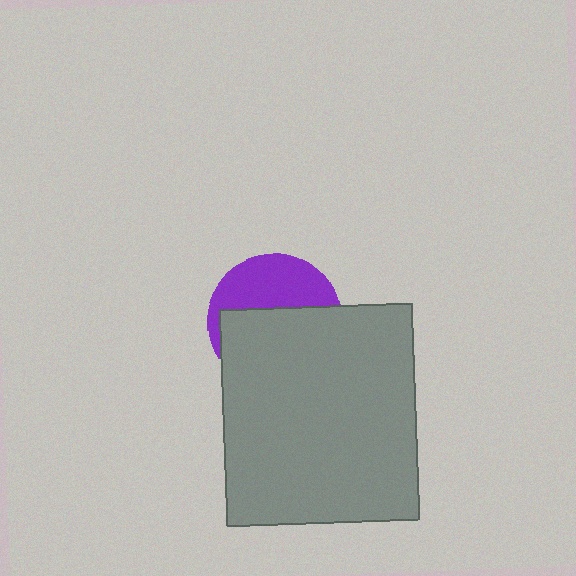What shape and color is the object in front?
The object in front is a gray rectangle.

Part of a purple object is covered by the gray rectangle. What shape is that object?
It is a circle.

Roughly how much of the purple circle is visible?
A small part of it is visible (roughly 41%).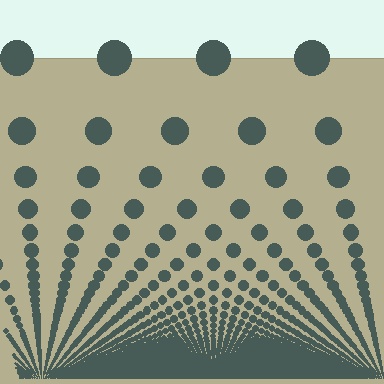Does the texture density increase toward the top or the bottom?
Density increases toward the bottom.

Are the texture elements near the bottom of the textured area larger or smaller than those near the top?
Smaller. The gradient is inverted — elements near the bottom are smaller and denser.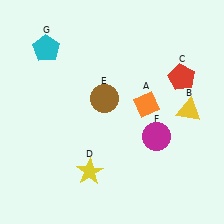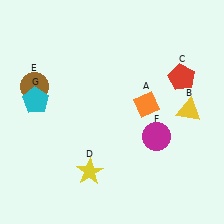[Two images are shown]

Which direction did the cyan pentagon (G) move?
The cyan pentagon (G) moved down.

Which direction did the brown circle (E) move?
The brown circle (E) moved left.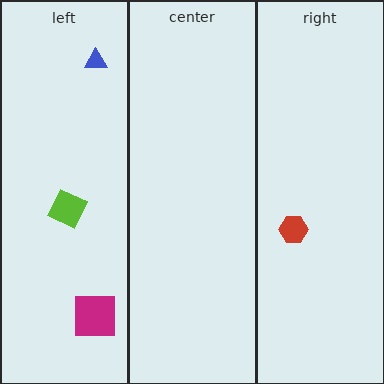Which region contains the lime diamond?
The left region.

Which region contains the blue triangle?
The left region.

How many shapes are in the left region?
3.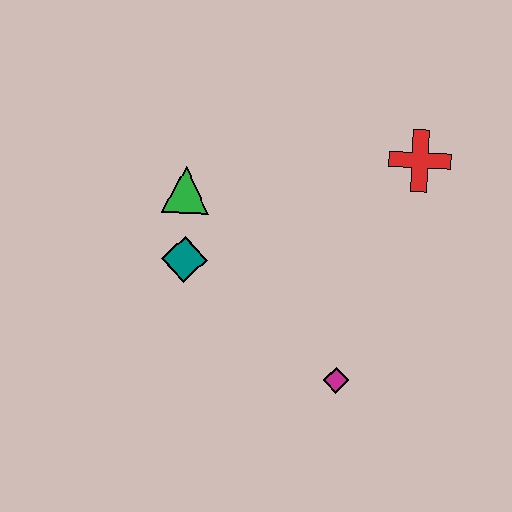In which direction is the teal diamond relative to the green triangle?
The teal diamond is below the green triangle.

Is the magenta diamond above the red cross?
No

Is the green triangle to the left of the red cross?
Yes